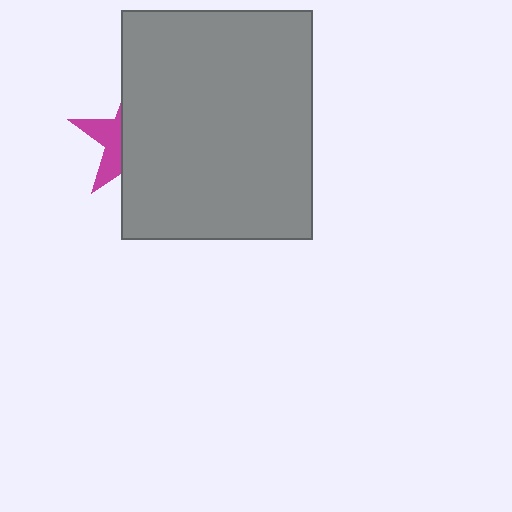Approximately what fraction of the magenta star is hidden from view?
Roughly 65% of the magenta star is hidden behind the gray rectangle.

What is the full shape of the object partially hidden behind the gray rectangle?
The partially hidden object is a magenta star.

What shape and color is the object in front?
The object in front is a gray rectangle.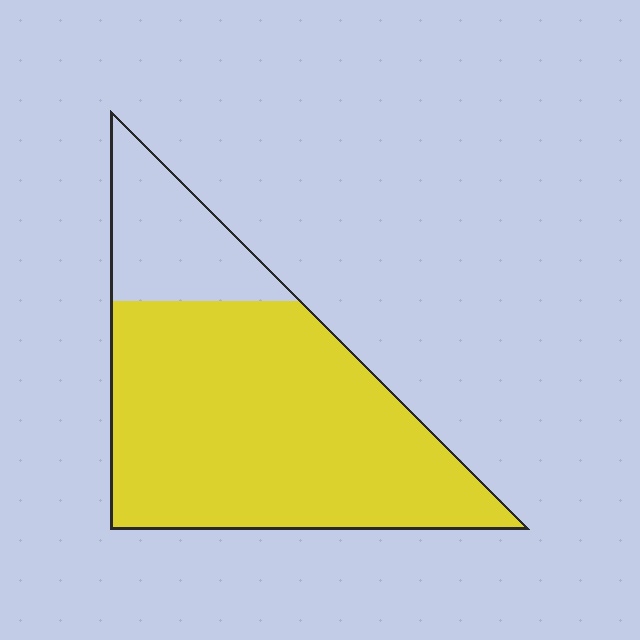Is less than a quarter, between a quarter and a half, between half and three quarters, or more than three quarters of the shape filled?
More than three quarters.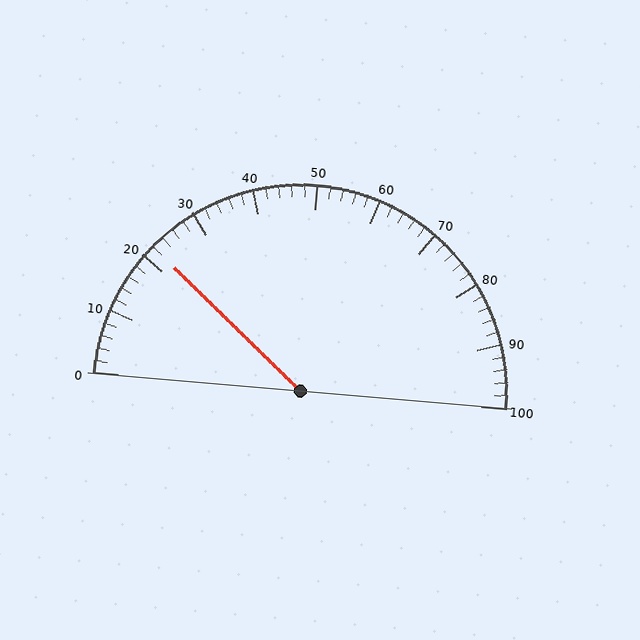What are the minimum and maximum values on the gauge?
The gauge ranges from 0 to 100.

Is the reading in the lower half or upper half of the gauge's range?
The reading is in the lower half of the range (0 to 100).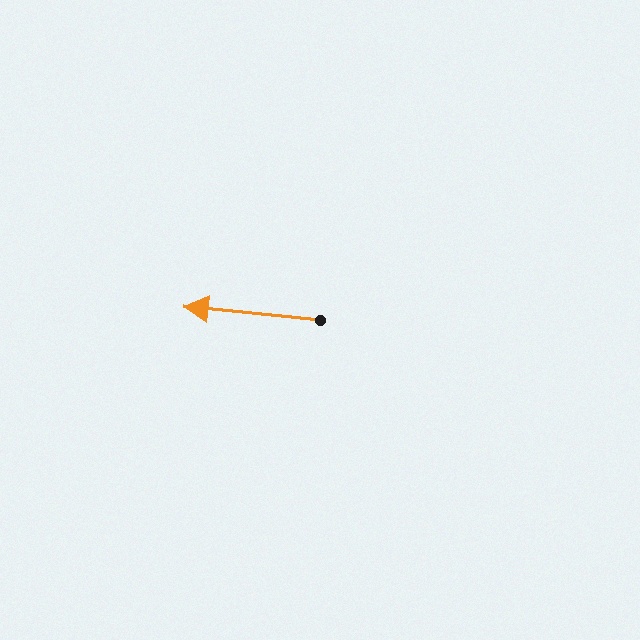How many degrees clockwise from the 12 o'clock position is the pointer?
Approximately 275 degrees.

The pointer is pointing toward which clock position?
Roughly 9 o'clock.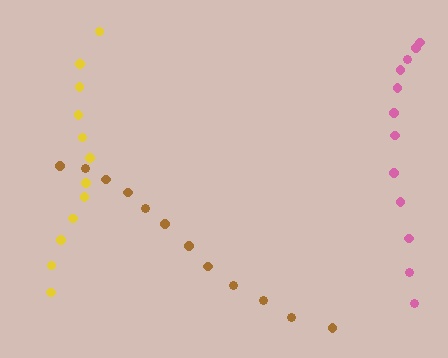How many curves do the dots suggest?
There are 3 distinct paths.